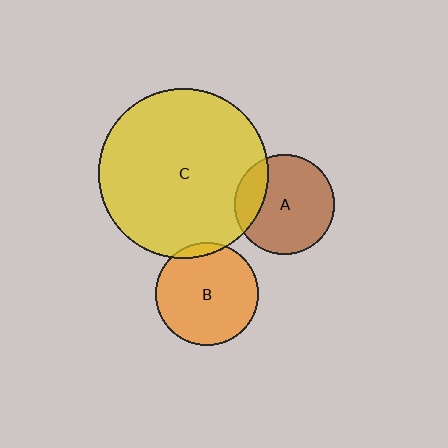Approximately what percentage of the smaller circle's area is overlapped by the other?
Approximately 5%.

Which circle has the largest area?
Circle C (yellow).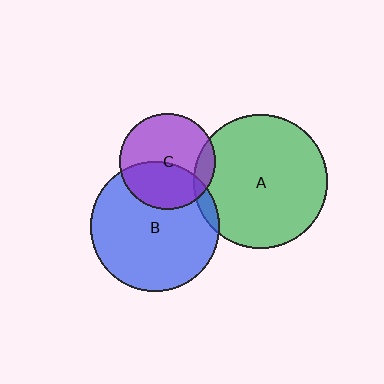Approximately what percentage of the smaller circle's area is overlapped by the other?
Approximately 5%.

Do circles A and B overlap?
Yes.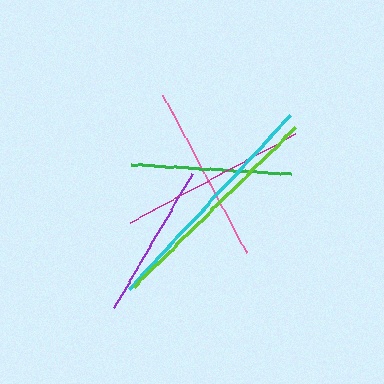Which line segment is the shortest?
The purple line is the shortest at approximately 156 pixels.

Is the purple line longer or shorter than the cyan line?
The cyan line is longer than the purple line.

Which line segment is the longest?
The cyan line is the longest at approximately 238 pixels.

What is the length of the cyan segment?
The cyan segment is approximately 238 pixels long.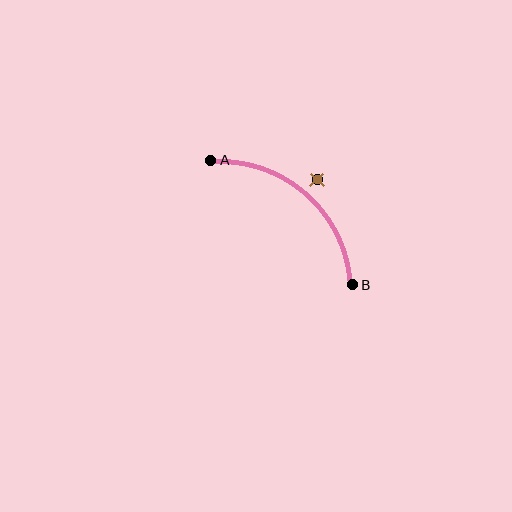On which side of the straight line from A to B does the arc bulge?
The arc bulges above and to the right of the straight line connecting A and B.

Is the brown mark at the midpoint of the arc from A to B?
No — the brown mark does not lie on the arc at all. It sits slightly outside the curve.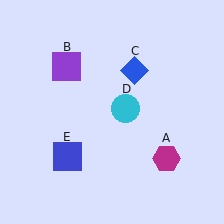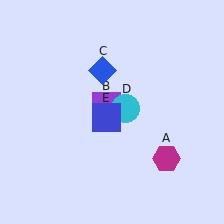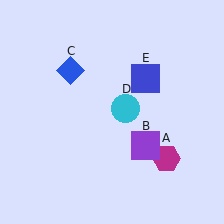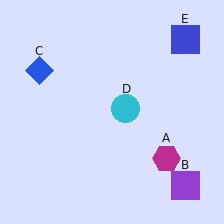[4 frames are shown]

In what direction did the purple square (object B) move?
The purple square (object B) moved down and to the right.